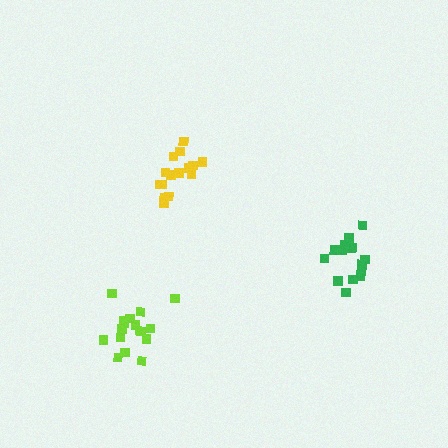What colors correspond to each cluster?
The clusters are colored: yellow, green, lime.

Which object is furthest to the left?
The lime cluster is leftmost.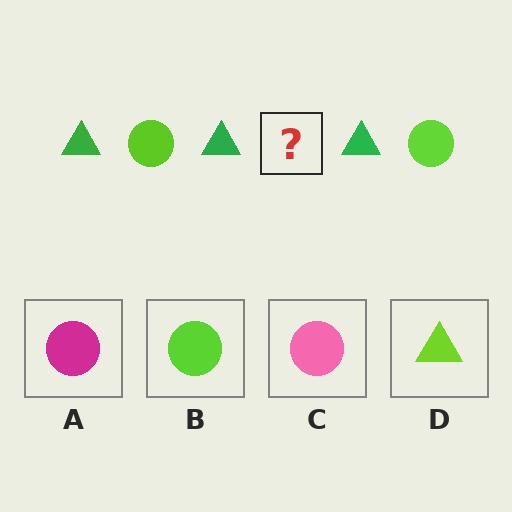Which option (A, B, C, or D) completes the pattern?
B.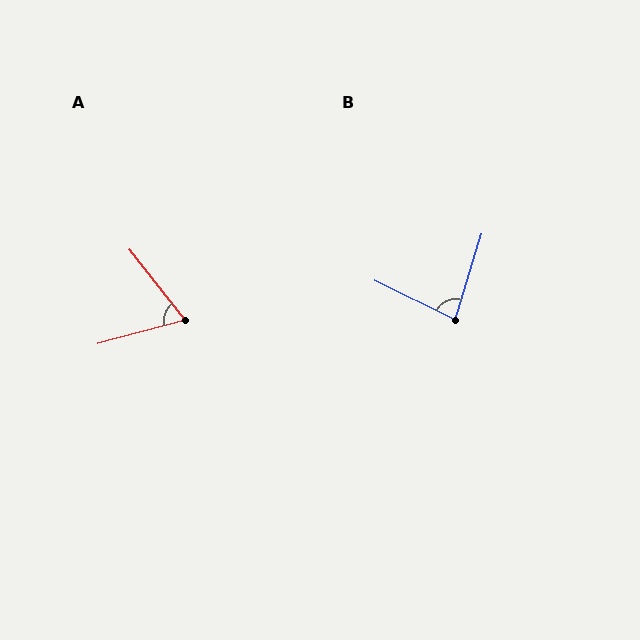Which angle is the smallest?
A, at approximately 67 degrees.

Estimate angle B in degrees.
Approximately 81 degrees.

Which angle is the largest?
B, at approximately 81 degrees.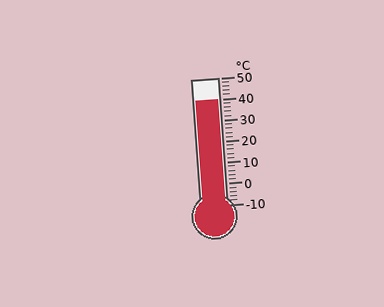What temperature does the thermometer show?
The thermometer shows approximately 40°C.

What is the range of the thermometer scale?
The thermometer scale ranges from -10°C to 50°C.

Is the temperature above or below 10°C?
The temperature is above 10°C.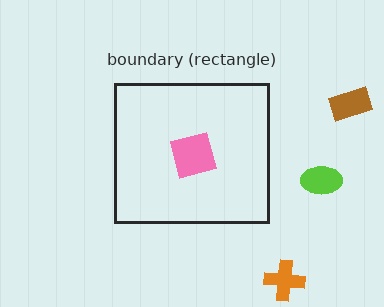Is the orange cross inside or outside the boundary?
Outside.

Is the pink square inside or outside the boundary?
Inside.